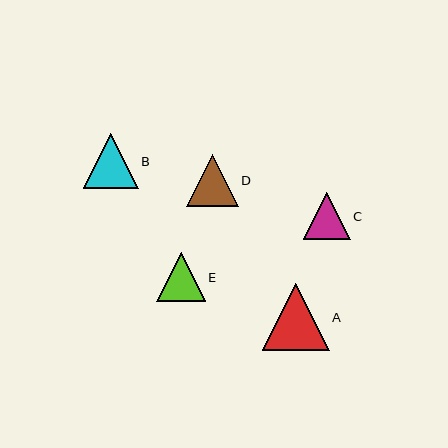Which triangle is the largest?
Triangle A is the largest with a size of approximately 67 pixels.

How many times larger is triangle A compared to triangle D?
Triangle A is approximately 1.3 times the size of triangle D.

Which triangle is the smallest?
Triangle C is the smallest with a size of approximately 47 pixels.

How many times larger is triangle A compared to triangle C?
Triangle A is approximately 1.4 times the size of triangle C.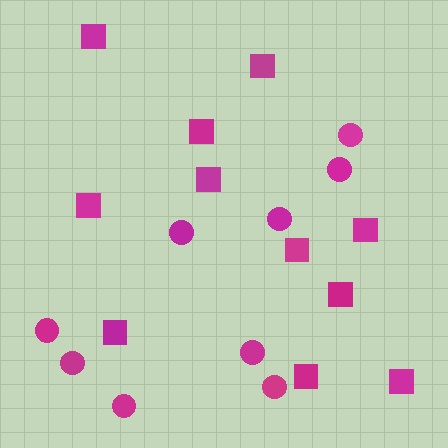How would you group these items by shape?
There are 2 groups: one group of circles (9) and one group of squares (11).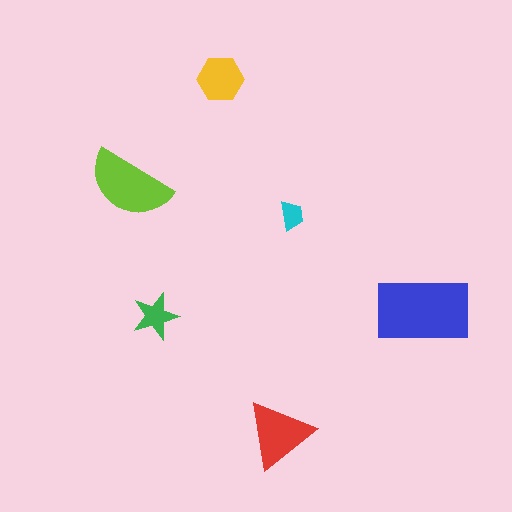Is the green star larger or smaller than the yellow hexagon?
Smaller.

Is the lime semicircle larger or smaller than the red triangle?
Larger.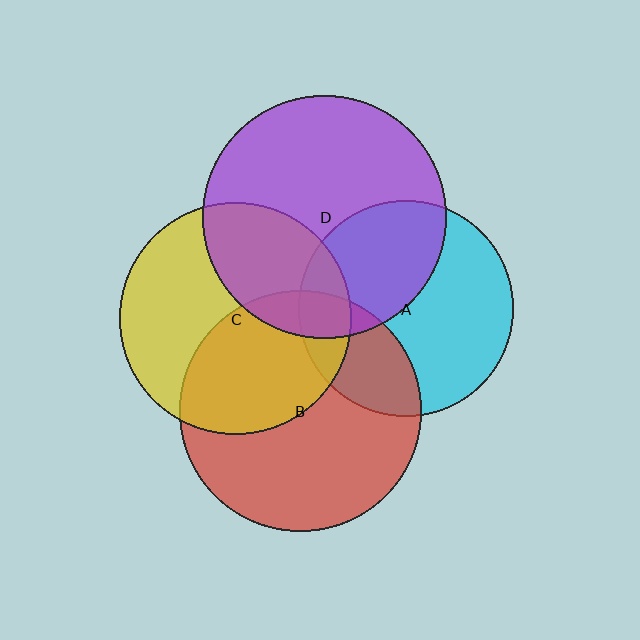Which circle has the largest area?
Circle D (purple).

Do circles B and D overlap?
Yes.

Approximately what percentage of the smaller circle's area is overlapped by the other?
Approximately 10%.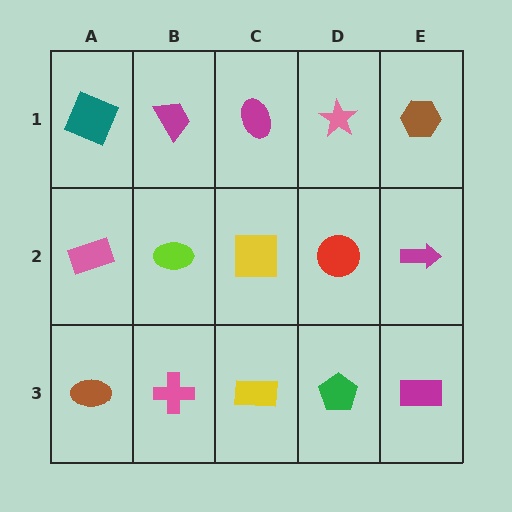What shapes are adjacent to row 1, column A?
A pink rectangle (row 2, column A), a magenta trapezoid (row 1, column B).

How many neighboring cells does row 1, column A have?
2.